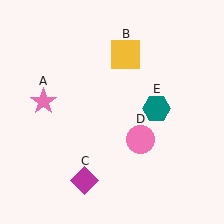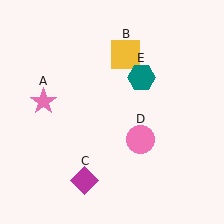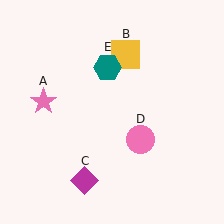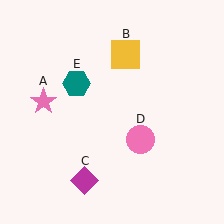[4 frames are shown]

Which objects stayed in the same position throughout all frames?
Pink star (object A) and yellow square (object B) and magenta diamond (object C) and pink circle (object D) remained stationary.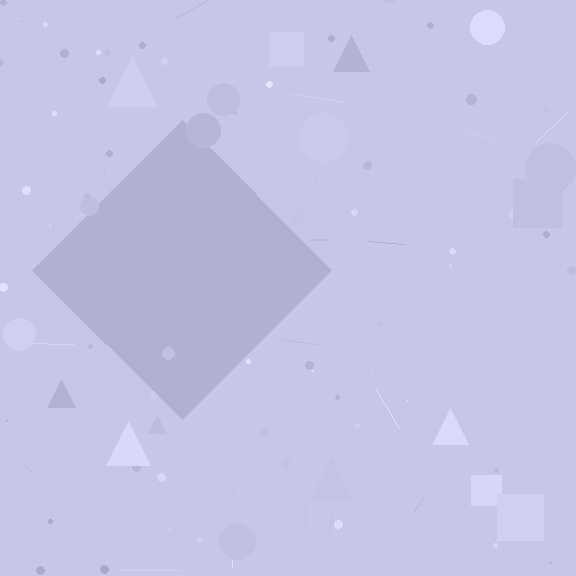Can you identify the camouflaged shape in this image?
The camouflaged shape is a diamond.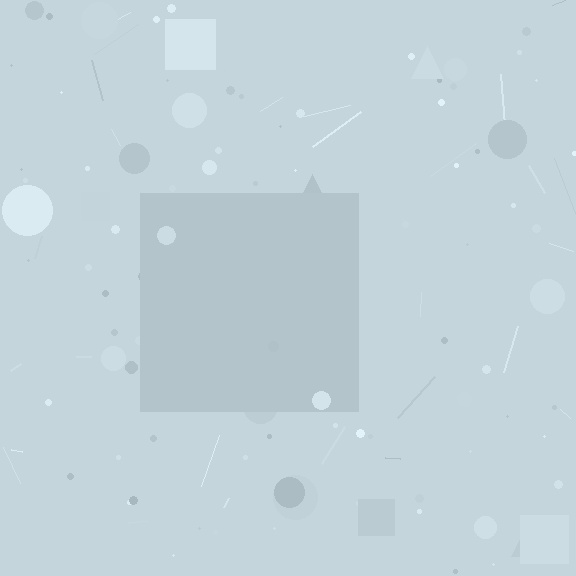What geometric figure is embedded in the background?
A square is embedded in the background.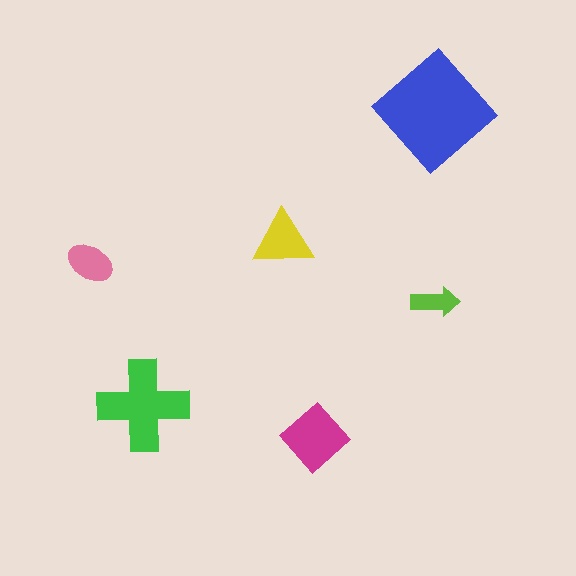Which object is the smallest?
The lime arrow.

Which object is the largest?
The blue diamond.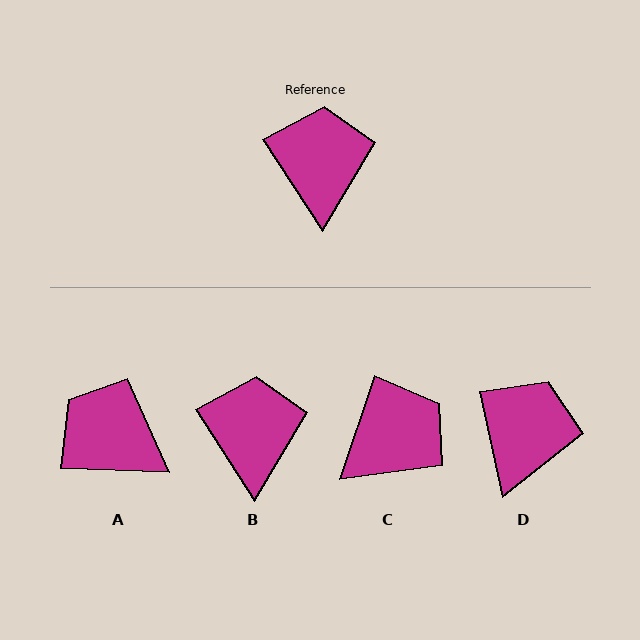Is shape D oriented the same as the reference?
No, it is off by about 21 degrees.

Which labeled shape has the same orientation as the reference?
B.